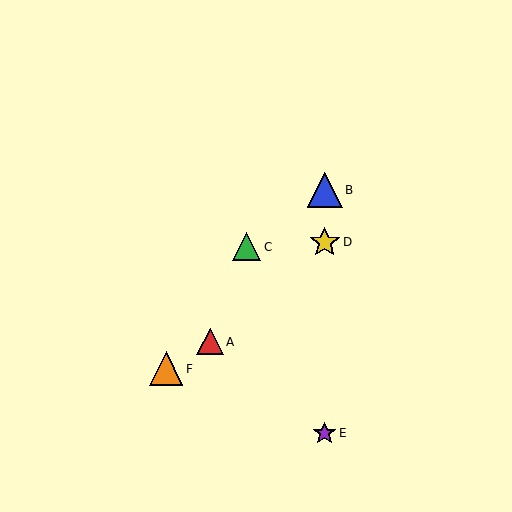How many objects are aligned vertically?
3 objects (B, D, E) are aligned vertically.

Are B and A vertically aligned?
No, B is at x≈325 and A is at x≈210.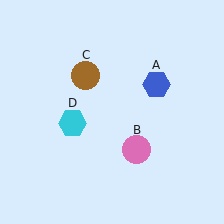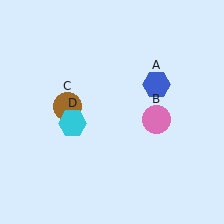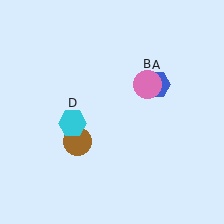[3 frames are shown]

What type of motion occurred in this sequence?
The pink circle (object B), brown circle (object C) rotated counterclockwise around the center of the scene.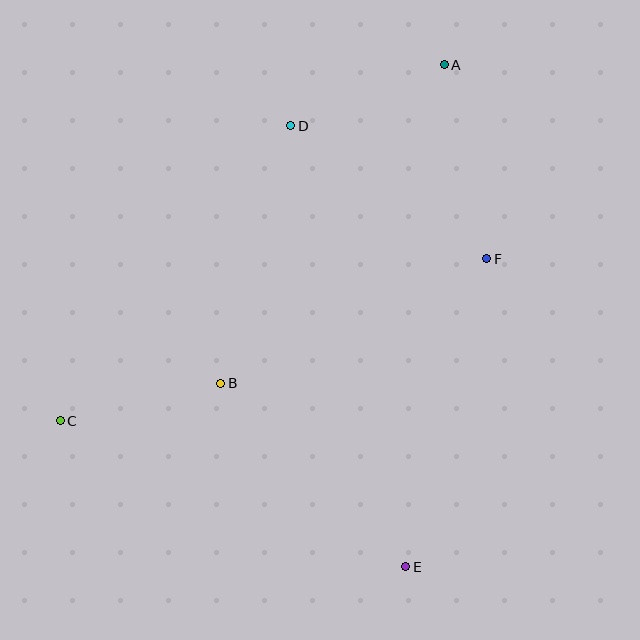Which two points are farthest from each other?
Points A and C are farthest from each other.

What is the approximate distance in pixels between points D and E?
The distance between D and E is approximately 455 pixels.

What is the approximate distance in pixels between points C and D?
The distance between C and D is approximately 374 pixels.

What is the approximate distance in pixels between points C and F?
The distance between C and F is approximately 456 pixels.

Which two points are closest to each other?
Points B and C are closest to each other.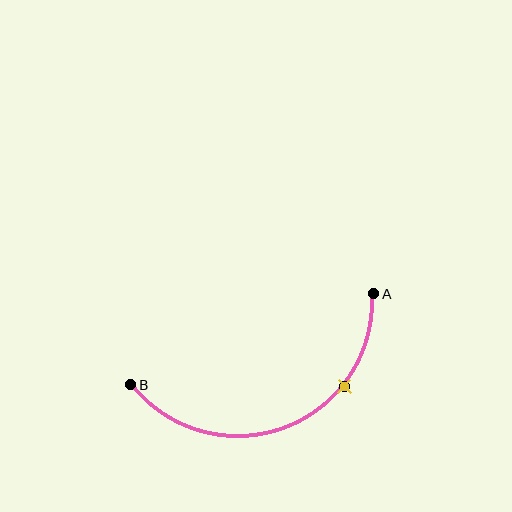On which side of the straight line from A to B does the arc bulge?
The arc bulges below the straight line connecting A and B.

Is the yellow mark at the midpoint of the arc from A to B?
No. The yellow mark lies on the arc but is closer to endpoint A. The arc midpoint would be at the point on the curve equidistant along the arc from both A and B.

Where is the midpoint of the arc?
The arc midpoint is the point on the curve farthest from the straight line joining A and B. It sits below that line.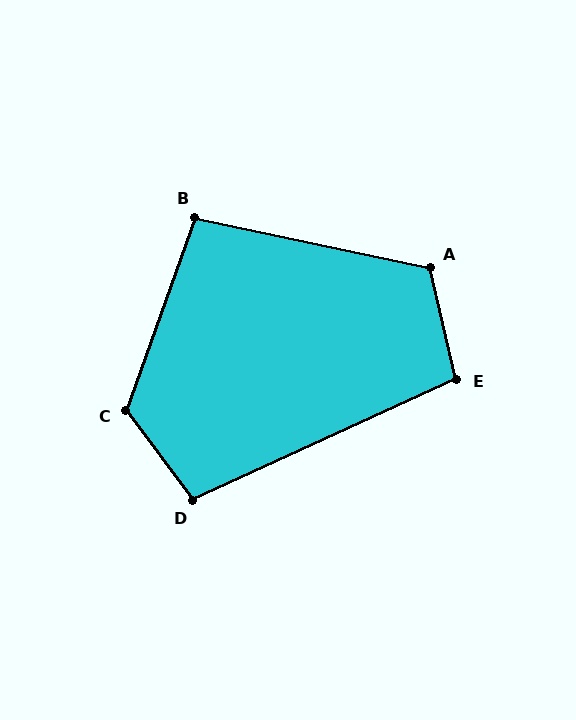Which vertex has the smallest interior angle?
B, at approximately 98 degrees.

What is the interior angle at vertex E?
Approximately 101 degrees (obtuse).